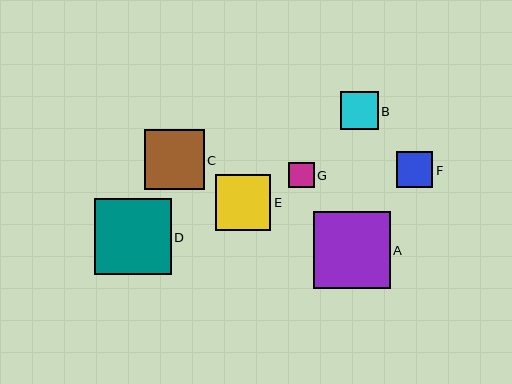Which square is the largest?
Square A is the largest with a size of approximately 77 pixels.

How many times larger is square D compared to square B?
Square D is approximately 2.0 times the size of square B.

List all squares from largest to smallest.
From largest to smallest: A, D, C, E, B, F, G.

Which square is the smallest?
Square G is the smallest with a size of approximately 26 pixels.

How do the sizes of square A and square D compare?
Square A and square D are approximately the same size.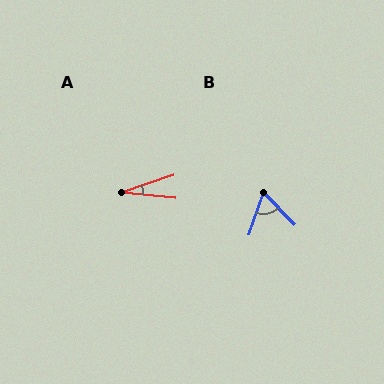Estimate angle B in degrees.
Approximately 62 degrees.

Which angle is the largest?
B, at approximately 62 degrees.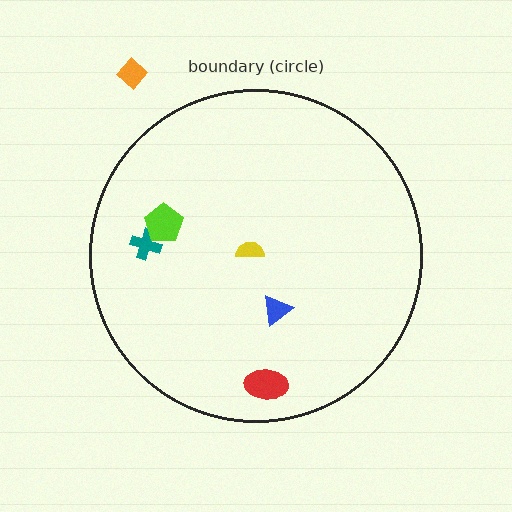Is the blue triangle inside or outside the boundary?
Inside.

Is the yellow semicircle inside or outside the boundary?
Inside.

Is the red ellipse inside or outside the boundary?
Inside.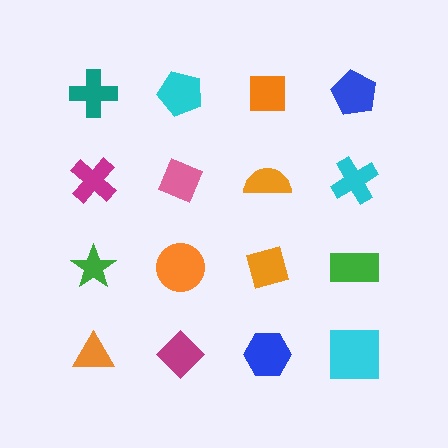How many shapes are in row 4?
4 shapes.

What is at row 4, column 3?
A blue hexagon.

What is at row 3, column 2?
An orange circle.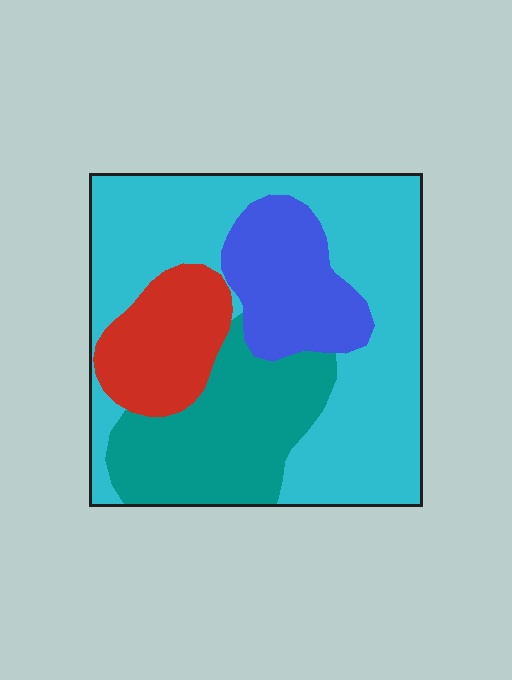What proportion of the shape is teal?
Teal covers 22% of the shape.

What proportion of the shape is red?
Red covers 13% of the shape.